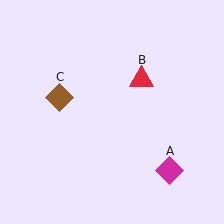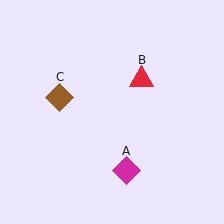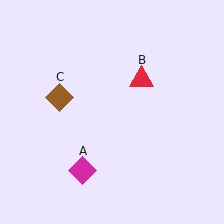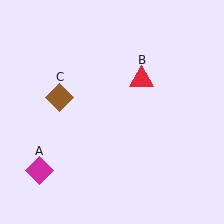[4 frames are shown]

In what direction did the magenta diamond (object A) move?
The magenta diamond (object A) moved left.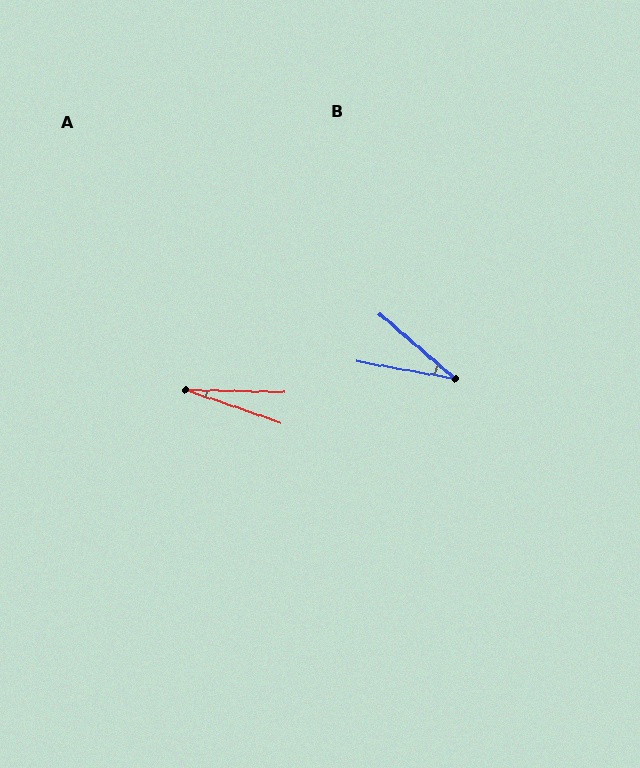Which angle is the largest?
B, at approximately 30 degrees.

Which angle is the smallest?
A, at approximately 18 degrees.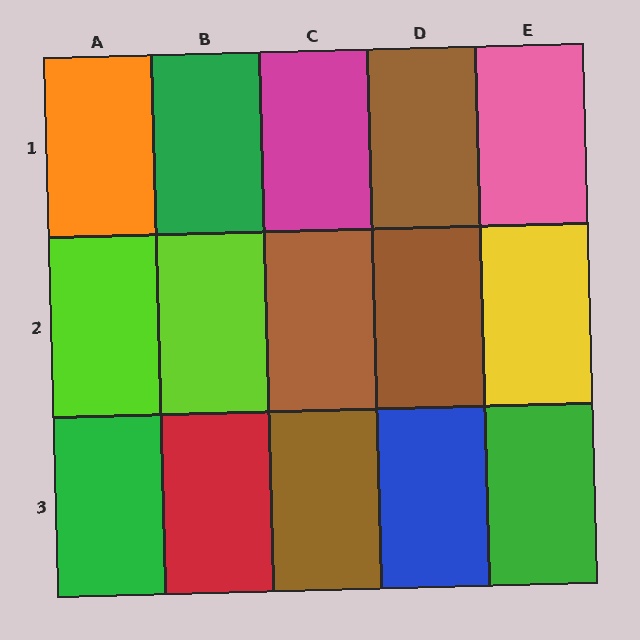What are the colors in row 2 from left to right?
Lime, lime, brown, brown, yellow.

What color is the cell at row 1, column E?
Pink.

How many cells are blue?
1 cell is blue.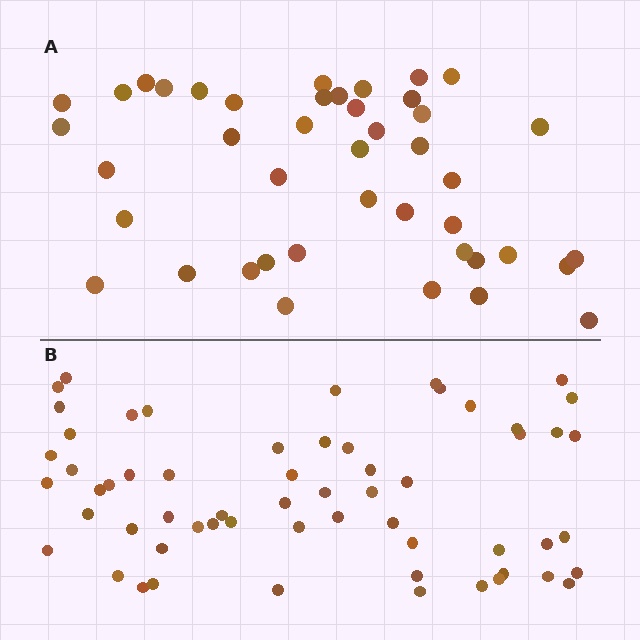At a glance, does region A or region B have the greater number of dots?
Region B (the bottom region) has more dots.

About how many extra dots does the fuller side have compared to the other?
Region B has approximately 15 more dots than region A.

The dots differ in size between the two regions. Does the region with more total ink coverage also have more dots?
No. Region A has more total ink coverage because its dots are larger, but region B actually contains more individual dots. Total area can be misleading — the number of items is what matters here.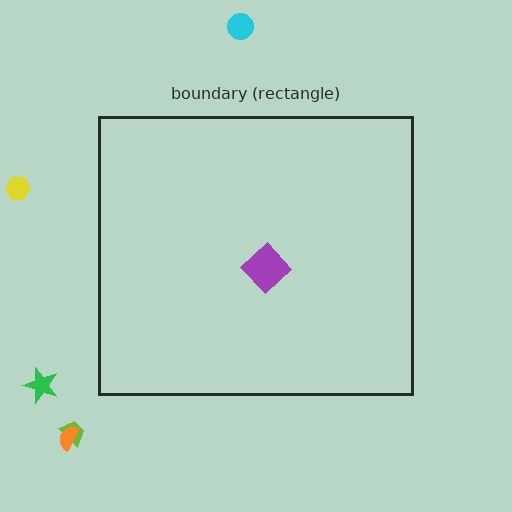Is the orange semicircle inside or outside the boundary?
Outside.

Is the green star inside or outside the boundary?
Outside.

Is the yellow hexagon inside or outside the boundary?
Outside.